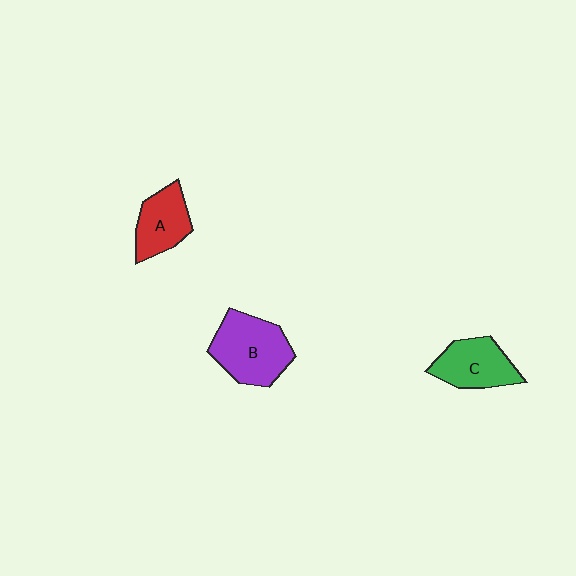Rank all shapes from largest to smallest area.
From largest to smallest: B (purple), C (green), A (red).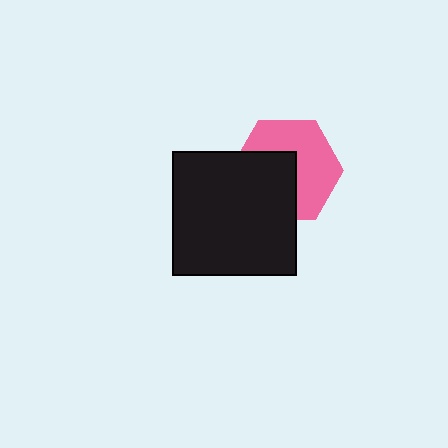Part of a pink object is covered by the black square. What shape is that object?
It is a hexagon.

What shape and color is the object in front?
The object in front is a black square.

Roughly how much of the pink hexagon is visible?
About half of it is visible (roughly 55%).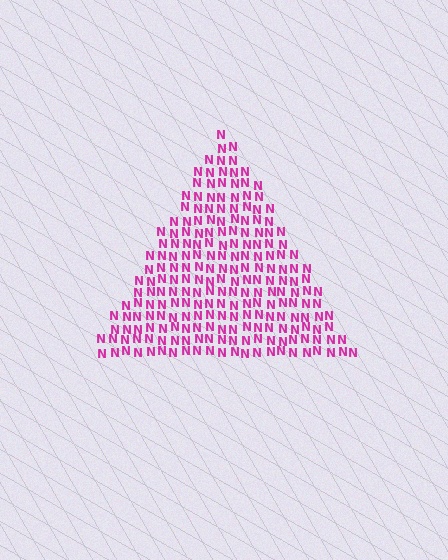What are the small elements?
The small elements are letter N's.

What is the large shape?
The large shape is a triangle.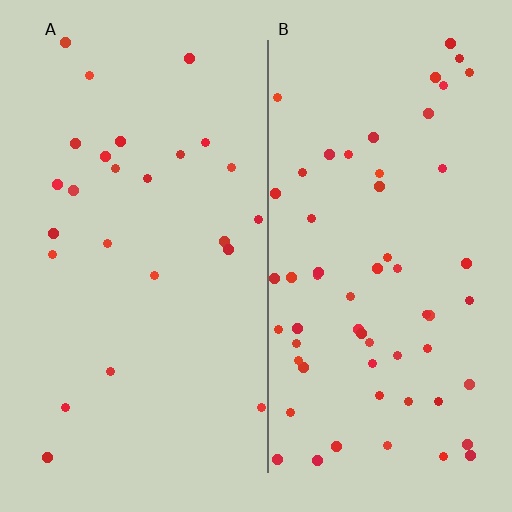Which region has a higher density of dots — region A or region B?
B (the right).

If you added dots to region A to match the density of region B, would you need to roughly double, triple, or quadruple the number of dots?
Approximately double.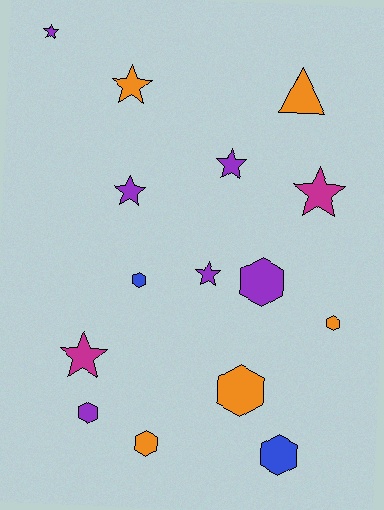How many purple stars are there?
There are 4 purple stars.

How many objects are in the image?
There are 15 objects.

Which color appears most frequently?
Purple, with 6 objects.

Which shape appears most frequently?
Hexagon, with 7 objects.